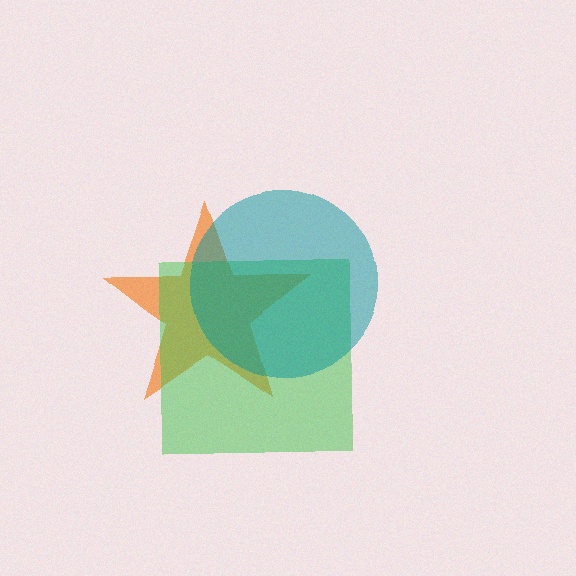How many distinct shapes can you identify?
There are 3 distinct shapes: an orange star, a green square, a teal circle.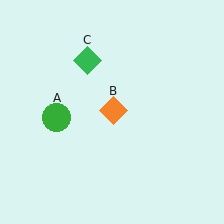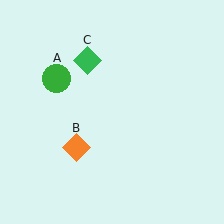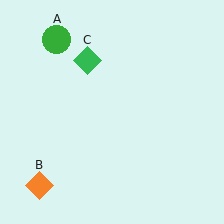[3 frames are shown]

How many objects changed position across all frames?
2 objects changed position: green circle (object A), orange diamond (object B).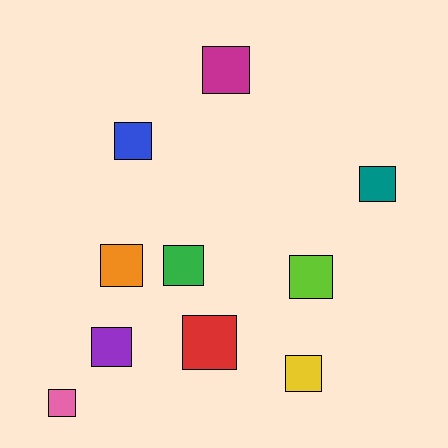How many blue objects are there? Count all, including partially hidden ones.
There is 1 blue object.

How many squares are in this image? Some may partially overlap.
There are 10 squares.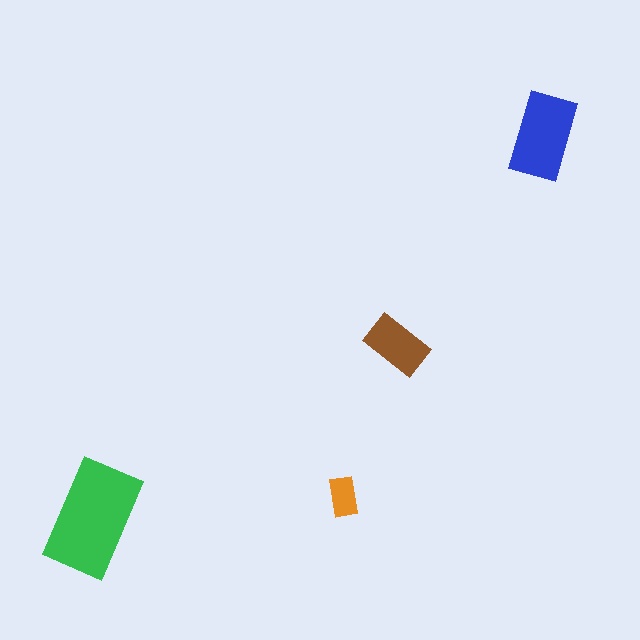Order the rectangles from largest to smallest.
the green one, the blue one, the brown one, the orange one.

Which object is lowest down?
The green rectangle is bottommost.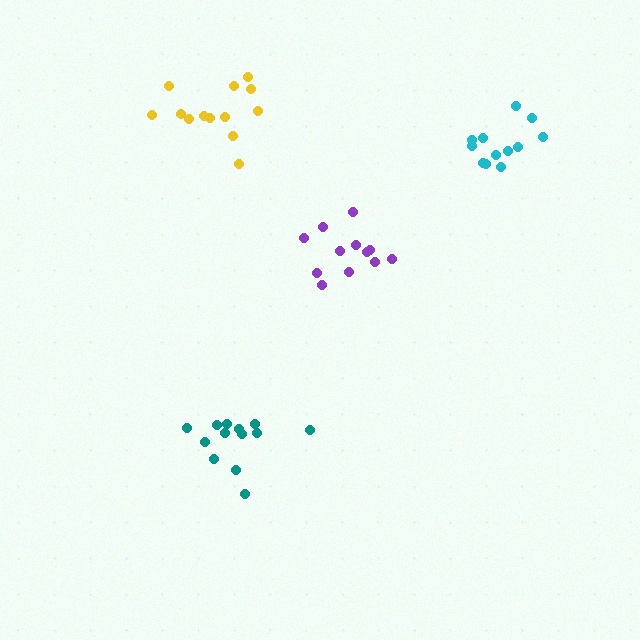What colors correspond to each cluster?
The clusters are colored: yellow, teal, cyan, purple.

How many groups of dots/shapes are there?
There are 4 groups.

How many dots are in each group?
Group 1: 13 dots, Group 2: 13 dots, Group 3: 12 dots, Group 4: 12 dots (50 total).